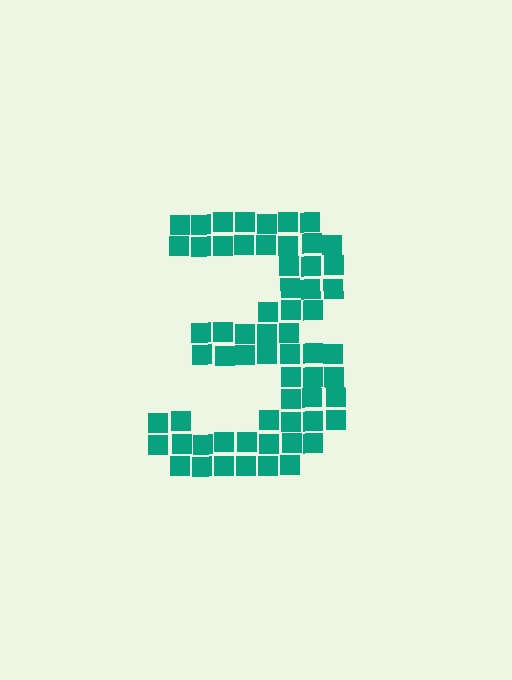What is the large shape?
The large shape is the digit 3.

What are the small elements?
The small elements are squares.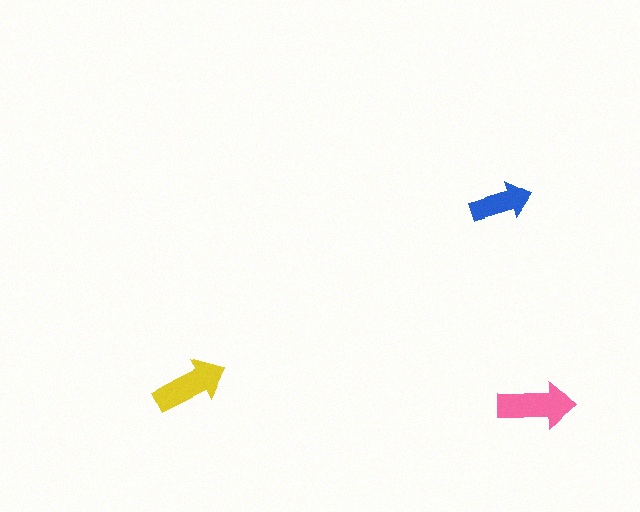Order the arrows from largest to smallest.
the pink one, the yellow one, the blue one.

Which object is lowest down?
The pink arrow is bottommost.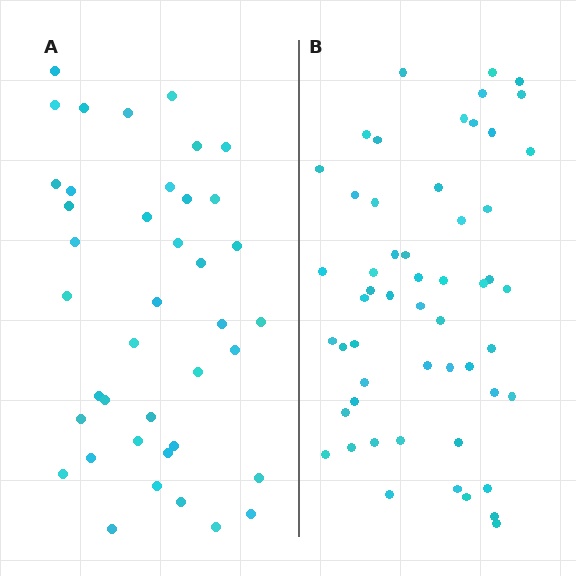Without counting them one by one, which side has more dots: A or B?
Region B (the right region) has more dots.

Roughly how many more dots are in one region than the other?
Region B has approximately 15 more dots than region A.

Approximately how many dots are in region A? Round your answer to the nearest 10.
About 40 dots.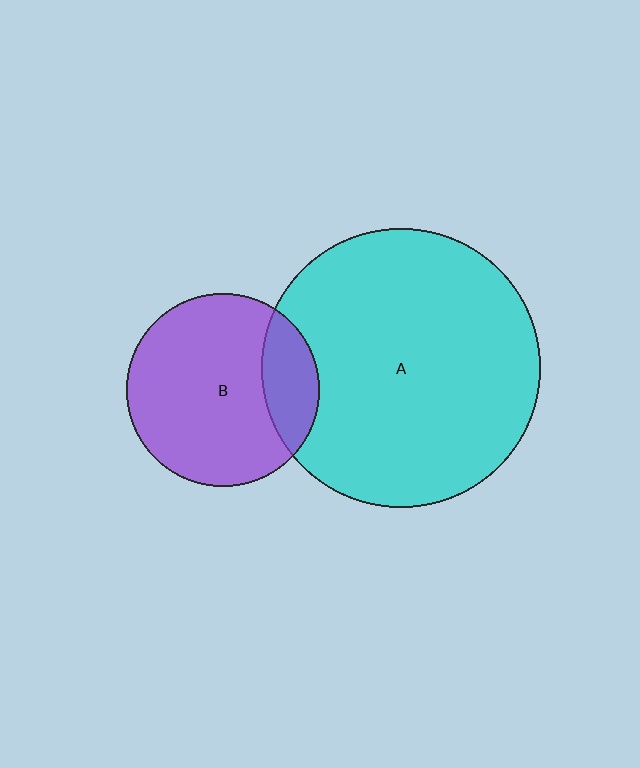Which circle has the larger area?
Circle A (cyan).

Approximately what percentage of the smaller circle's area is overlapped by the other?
Approximately 20%.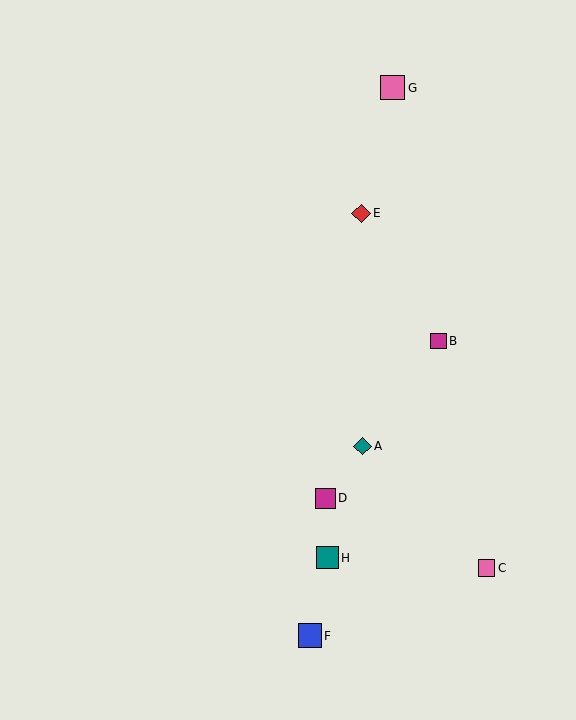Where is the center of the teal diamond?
The center of the teal diamond is at (362, 446).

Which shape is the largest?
The pink square (labeled G) is the largest.